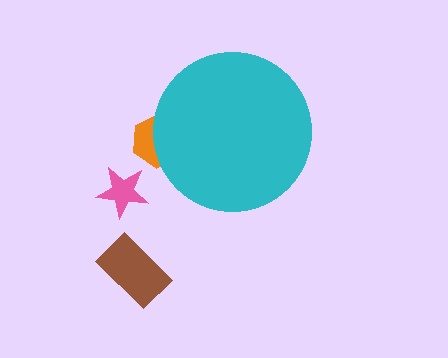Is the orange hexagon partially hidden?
Yes, the orange hexagon is partially hidden behind the cyan circle.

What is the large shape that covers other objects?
A cyan circle.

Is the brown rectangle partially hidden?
No, the brown rectangle is fully visible.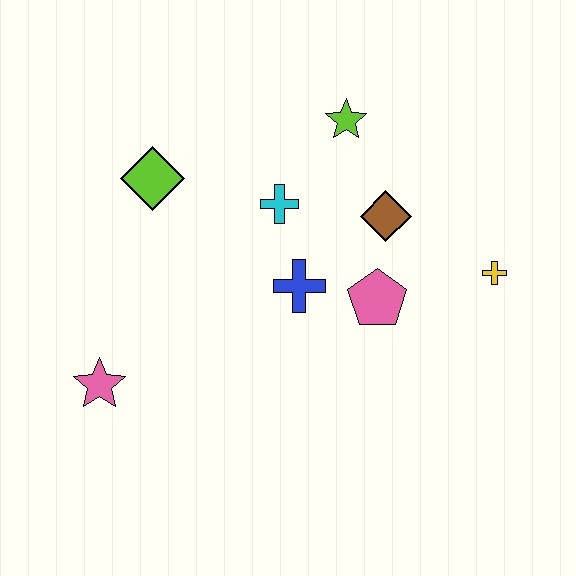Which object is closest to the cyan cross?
The blue cross is closest to the cyan cross.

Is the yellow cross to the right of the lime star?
Yes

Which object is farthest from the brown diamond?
The pink star is farthest from the brown diamond.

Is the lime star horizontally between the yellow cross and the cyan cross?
Yes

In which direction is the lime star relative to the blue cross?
The lime star is above the blue cross.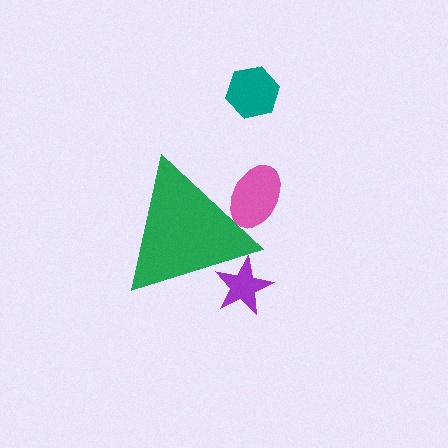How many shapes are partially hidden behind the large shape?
2 shapes are partially hidden.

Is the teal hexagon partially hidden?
No, the teal hexagon is fully visible.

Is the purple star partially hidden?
Yes, the purple star is partially hidden behind the green triangle.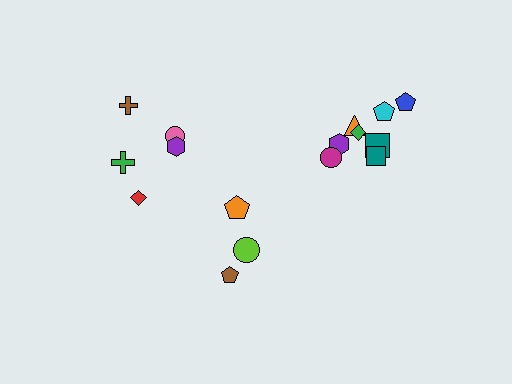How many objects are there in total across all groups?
There are 16 objects.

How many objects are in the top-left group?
There are 5 objects.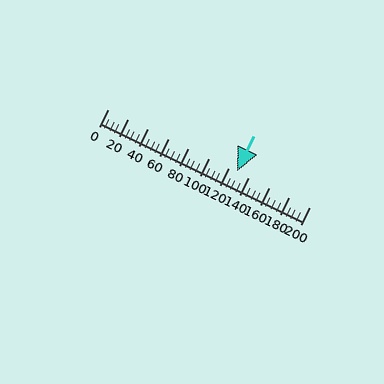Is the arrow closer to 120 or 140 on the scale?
The arrow is closer to 120.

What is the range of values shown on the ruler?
The ruler shows values from 0 to 200.